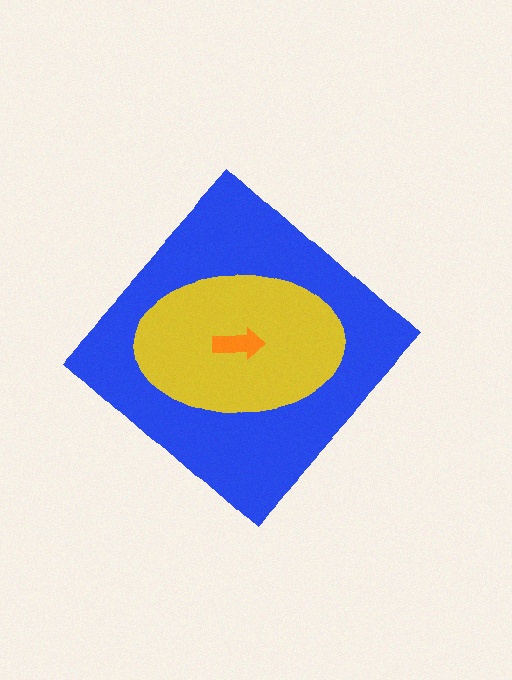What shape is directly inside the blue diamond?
The yellow ellipse.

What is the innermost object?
The orange arrow.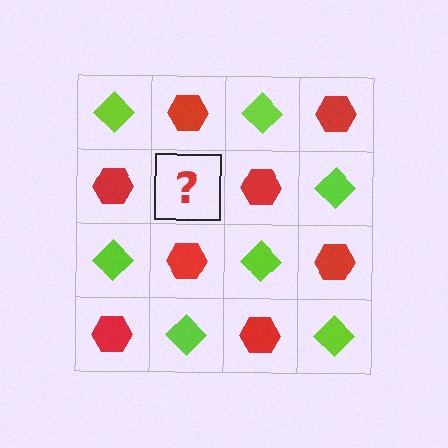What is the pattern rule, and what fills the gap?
The rule is that it alternates lime diamond and red hexagon in a checkerboard pattern. The gap should be filled with a lime diamond.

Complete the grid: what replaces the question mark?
The question mark should be replaced with a lime diamond.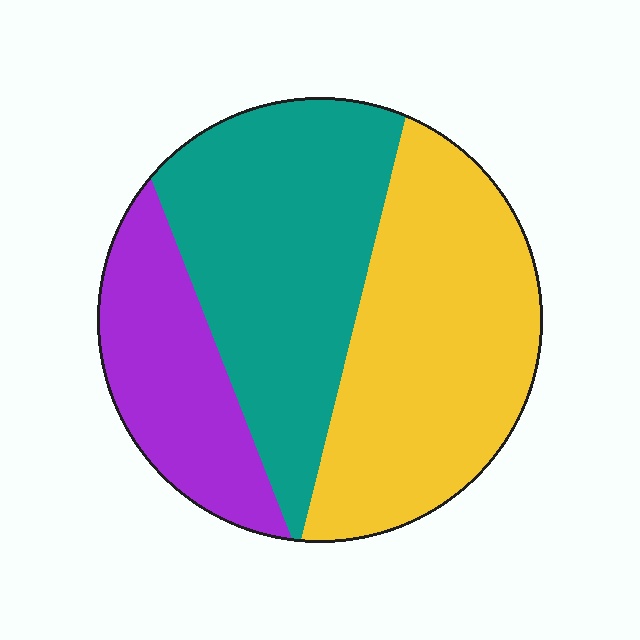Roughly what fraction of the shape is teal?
Teal takes up between a third and a half of the shape.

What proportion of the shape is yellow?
Yellow takes up about two fifths (2/5) of the shape.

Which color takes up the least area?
Purple, at roughly 20%.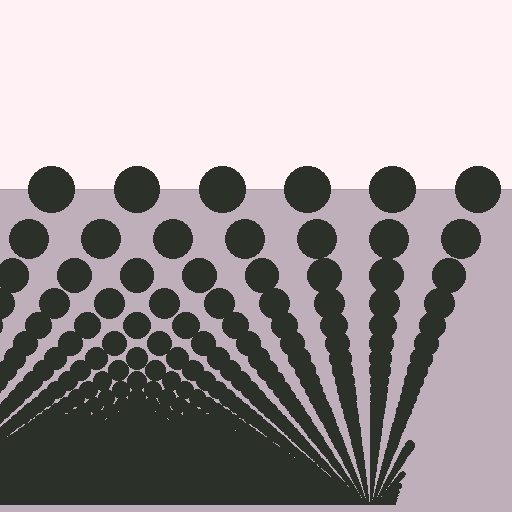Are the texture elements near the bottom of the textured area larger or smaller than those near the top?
Smaller. The gradient is inverted — elements near the bottom are smaller and denser.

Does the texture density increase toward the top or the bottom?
Density increases toward the bottom.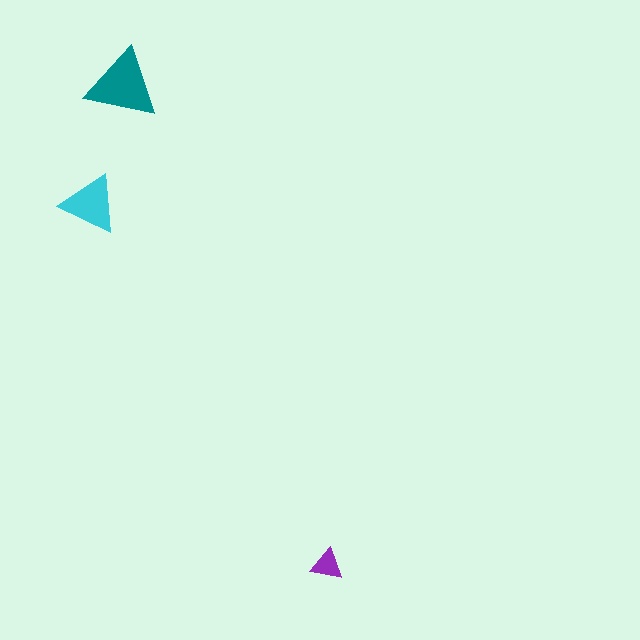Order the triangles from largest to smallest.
the teal one, the cyan one, the purple one.